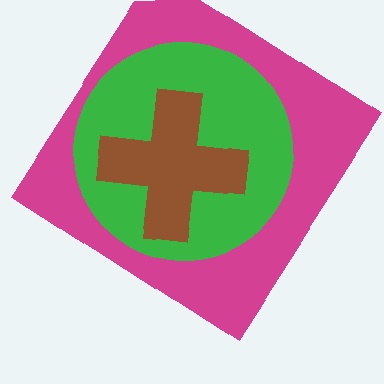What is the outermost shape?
The magenta diamond.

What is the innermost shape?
The brown cross.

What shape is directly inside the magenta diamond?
The green circle.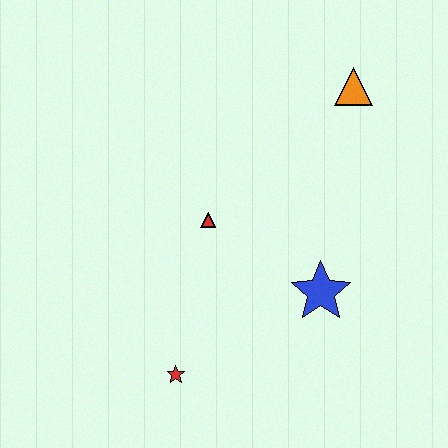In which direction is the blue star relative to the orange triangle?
The blue star is below the orange triangle.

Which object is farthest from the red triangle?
The orange triangle is farthest from the red triangle.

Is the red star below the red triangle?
Yes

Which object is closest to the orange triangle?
The red triangle is closest to the orange triangle.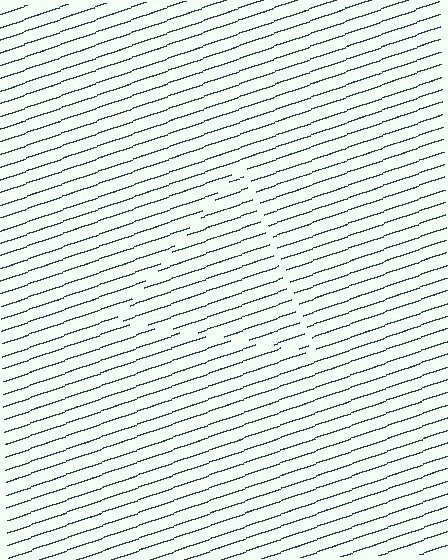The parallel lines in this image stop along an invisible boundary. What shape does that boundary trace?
An illusory triangle. The interior of the shape contains the same grating, shifted by half a period — the contour is defined by the phase discontinuity where line-ends from the inner and outer gratings abut.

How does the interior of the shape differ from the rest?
The interior of the shape contains the same grating, shifted by half a period — the contour is defined by the phase discontinuity where line-ends from the inner and outer gratings abut.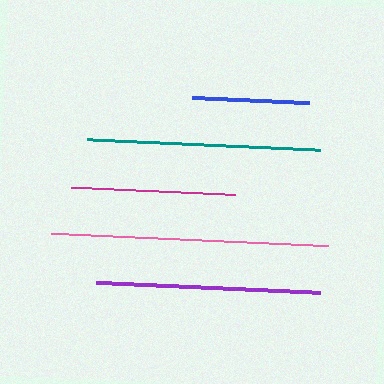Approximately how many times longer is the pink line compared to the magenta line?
The pink line is approximately 1.7 times the length of the magenta line.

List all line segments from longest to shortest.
From longest to shortest: pink, teal, purple, magenta, blue.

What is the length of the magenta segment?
The magenta segment is approximately 165 pixels long.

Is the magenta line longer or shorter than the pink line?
The pink line is longer than the magenta line.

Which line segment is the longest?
The pink line is the longest at approximately 277 pixels.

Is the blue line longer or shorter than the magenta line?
The magenta line is longer than the blue line.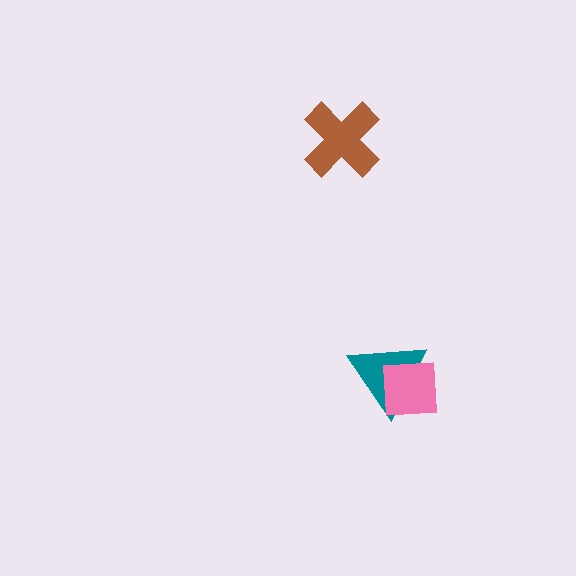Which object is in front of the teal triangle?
The pink square is in front of the teal triangle.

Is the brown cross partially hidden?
No, no other shape covers it.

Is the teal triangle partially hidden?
Yes, it is partially covered by another shape.